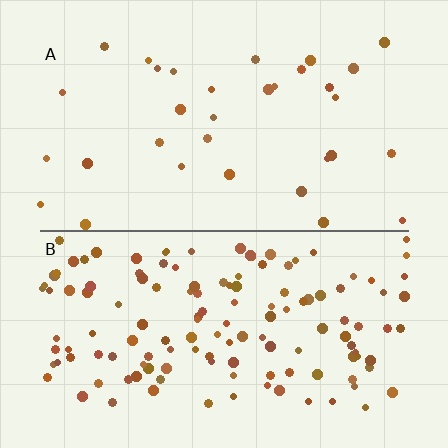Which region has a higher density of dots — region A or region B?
B (the bottom).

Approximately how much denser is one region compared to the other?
Approximately 4.1× — region B over region A.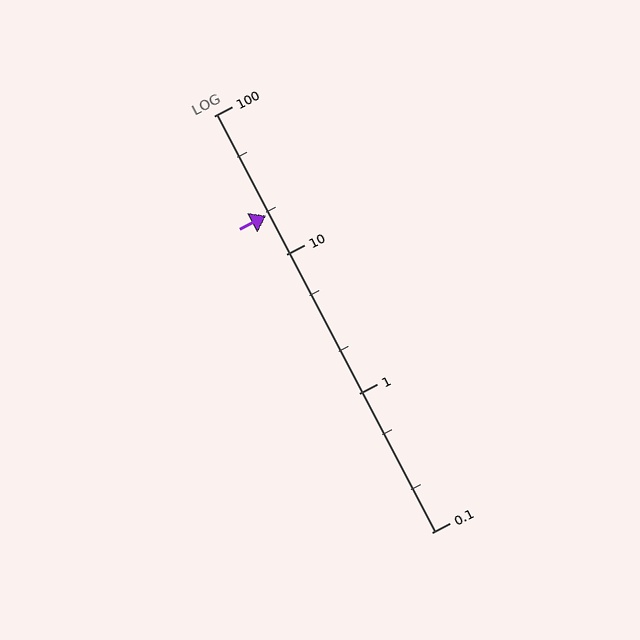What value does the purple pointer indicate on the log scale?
The pointer indicates approximately 19.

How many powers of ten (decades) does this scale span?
The scale spans 3 decades, from 0.1 to 100.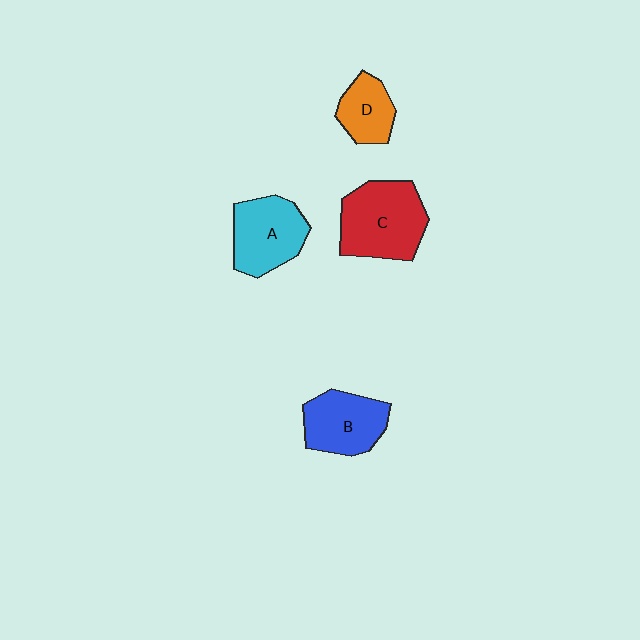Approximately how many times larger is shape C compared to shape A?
Approximately 1.2 times.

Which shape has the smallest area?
Shape D (orange).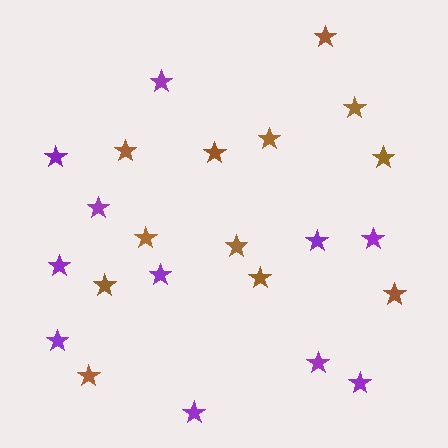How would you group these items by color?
There are 2 groups: one group of brown stars (12) and one group of purple stars (11).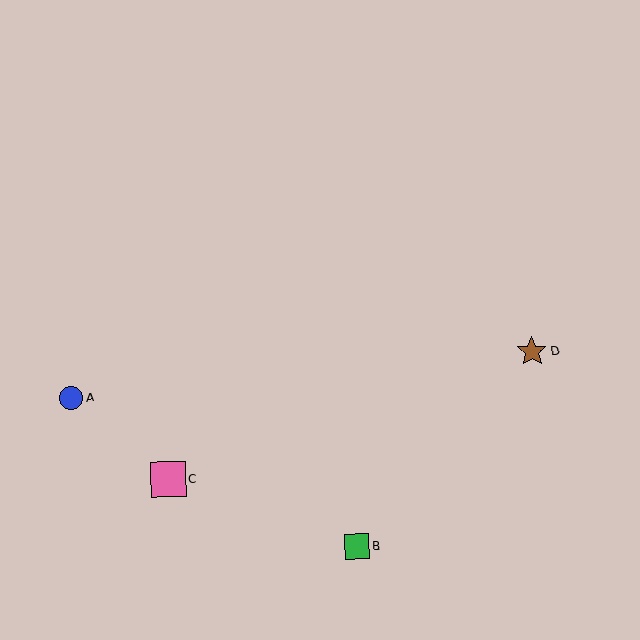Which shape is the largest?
The pink square (labeled C) is the largest.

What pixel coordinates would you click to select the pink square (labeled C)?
Click at (168, 480) to select the pink square C.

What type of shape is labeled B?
Shape B is a green square.